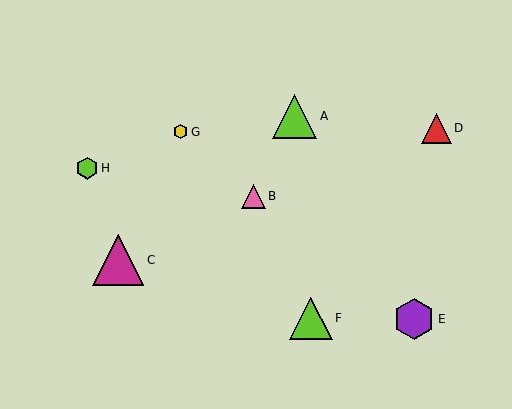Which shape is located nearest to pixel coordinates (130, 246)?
The magenta triangle (labeled C) at (118, 260) is nearest to that location.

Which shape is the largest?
The magenta triangle (labeled C) is the largest.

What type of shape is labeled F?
Shape F is a lime triangle.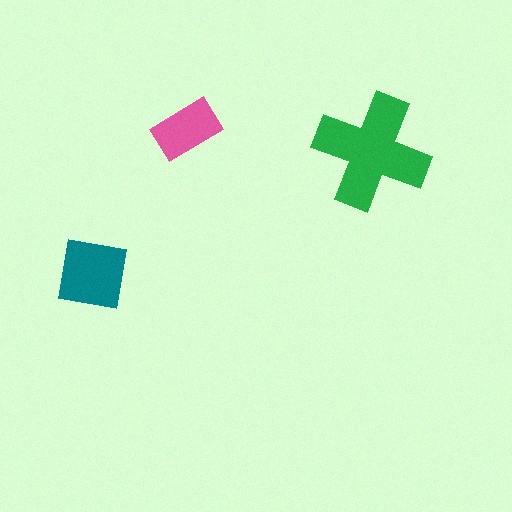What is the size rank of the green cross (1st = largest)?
1st.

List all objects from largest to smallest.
The green cross, the teal square, the pink rectangle.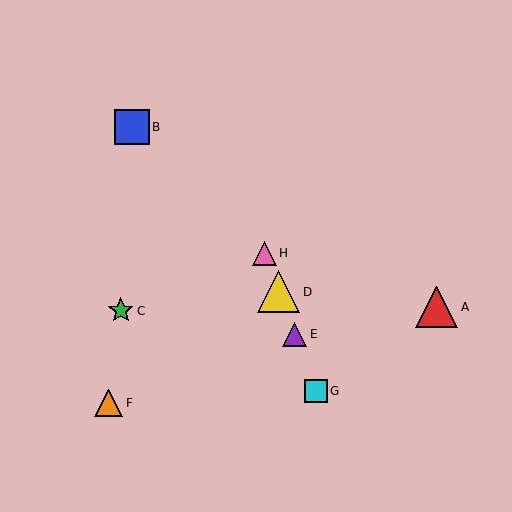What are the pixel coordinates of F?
Object F is at (109, 403).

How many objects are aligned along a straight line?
4 objects (D, E, G, H) are aligned along a straight line.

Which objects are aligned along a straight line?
Objects D, E, G, H are aligned along a straight line.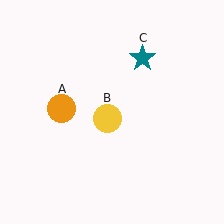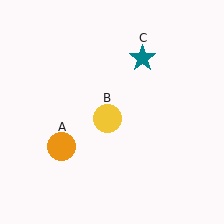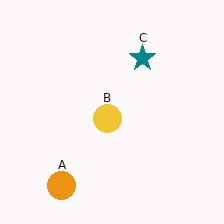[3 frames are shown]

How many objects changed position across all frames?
1 object changed position: orange circle (object A).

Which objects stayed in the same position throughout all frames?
Yellow circle (object B) and teal star (object C) remained stationary.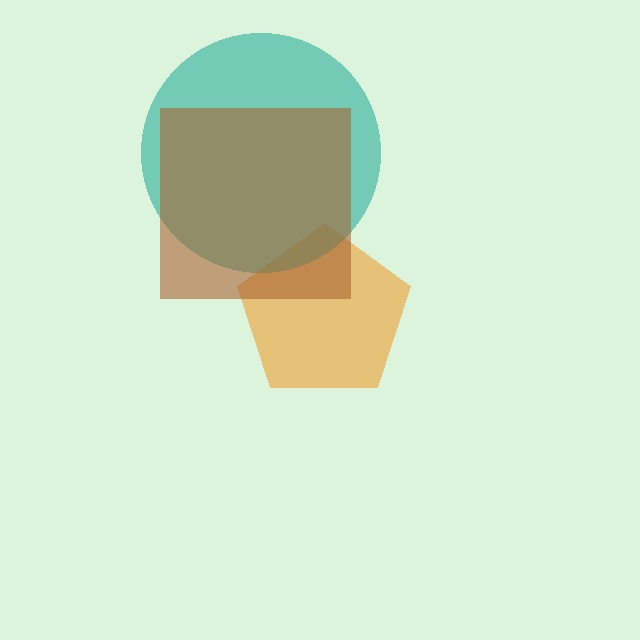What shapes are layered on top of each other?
The layered shapes are: an orange pentagon, a teal circle, a brown square.